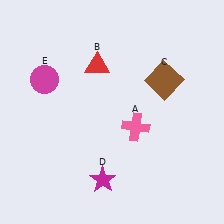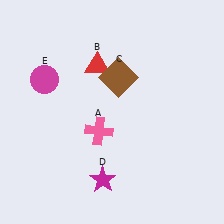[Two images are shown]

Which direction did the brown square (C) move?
The brown square (C) moved left.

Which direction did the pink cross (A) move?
The pink cross (A) moved left.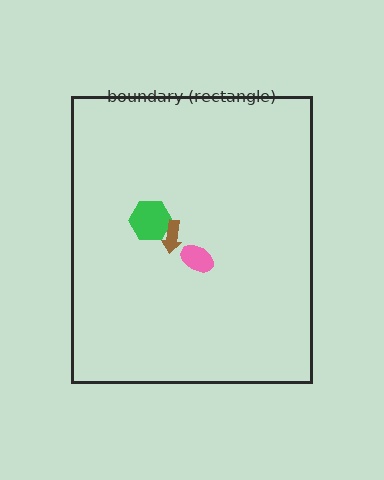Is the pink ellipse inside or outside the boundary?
Inside.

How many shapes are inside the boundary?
3 inside, 0 outside.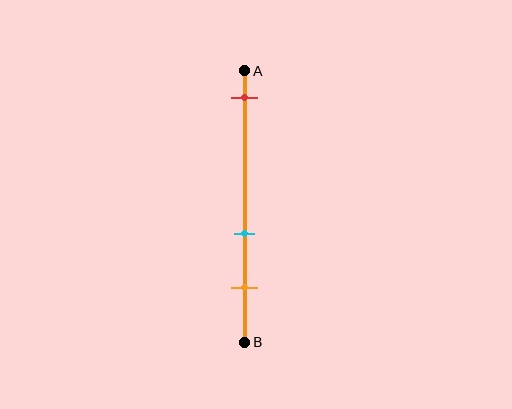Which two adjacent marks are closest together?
The cyan and orange marks are the closest adjacent pair.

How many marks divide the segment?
There are 3 marks dividing the segment.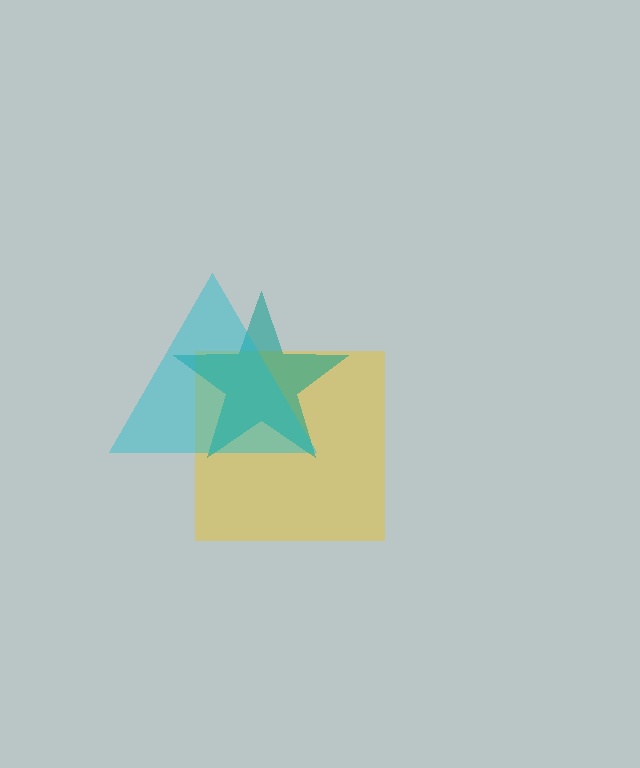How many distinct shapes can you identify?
There are 3 distinct shapes: a yellow square, a teal star, a cyan triangle.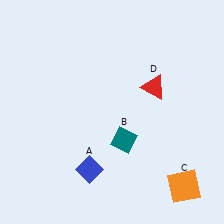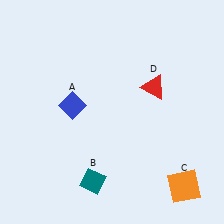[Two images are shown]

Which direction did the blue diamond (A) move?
The blue diamond (A) moved up.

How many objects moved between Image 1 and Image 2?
2 objects moved between the two images.